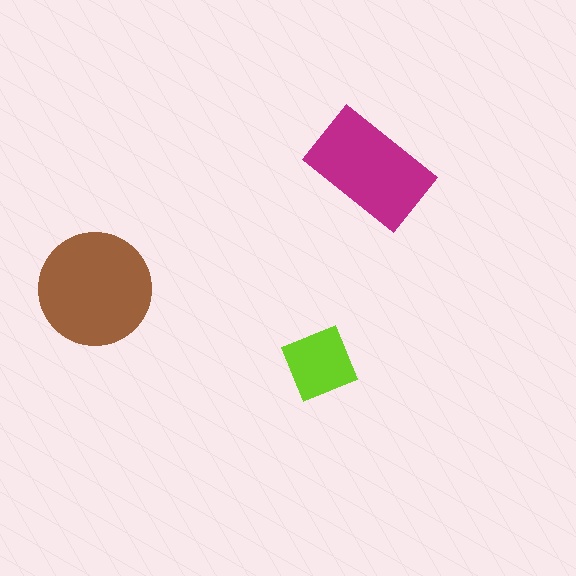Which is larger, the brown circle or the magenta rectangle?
The brown circle.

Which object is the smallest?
The lime square.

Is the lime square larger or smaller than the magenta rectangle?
Smaller.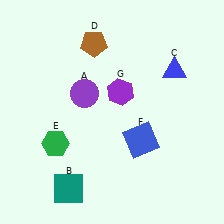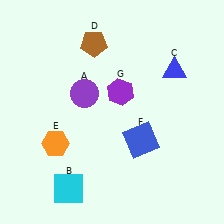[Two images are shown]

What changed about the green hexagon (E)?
In Image 1, E is green. In Image 2, it changed to orange.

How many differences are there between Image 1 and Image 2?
There are 2 differences between the two images.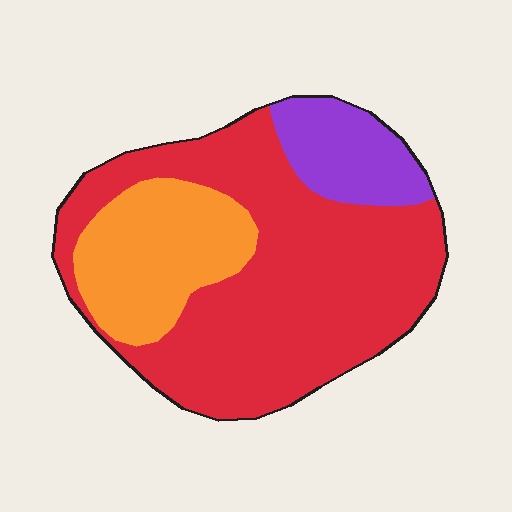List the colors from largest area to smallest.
From largest to smallest: red, orange, purple.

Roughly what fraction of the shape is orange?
Orange takes up less than a quarter of the shape.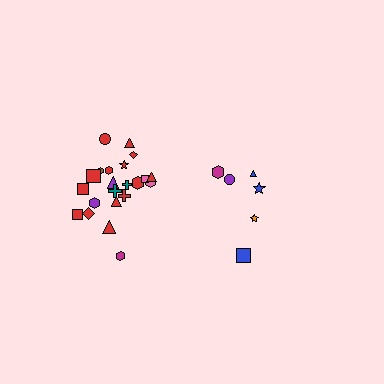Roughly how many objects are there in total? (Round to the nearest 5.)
Roughly 30 objects in total.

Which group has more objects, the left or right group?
The left group.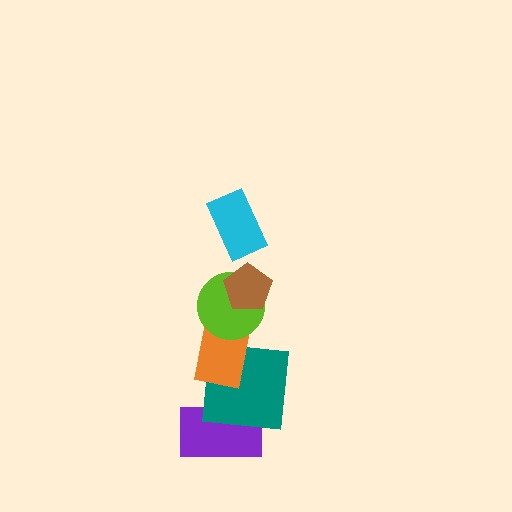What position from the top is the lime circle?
The lime circle is 3rd from the top.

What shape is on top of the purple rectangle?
The teal square is on top of the purple rectangle.